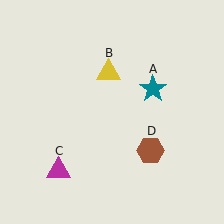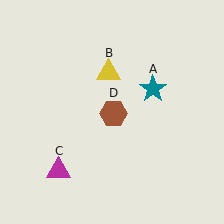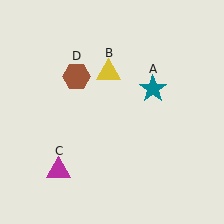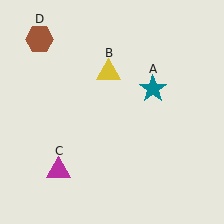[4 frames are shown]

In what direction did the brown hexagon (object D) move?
The brown hexagon (object D) moved up and to the left.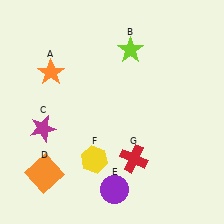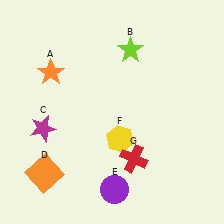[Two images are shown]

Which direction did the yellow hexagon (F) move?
The yellow hexagon (F) moved right.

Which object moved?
The yellow hexagon (F) moved right.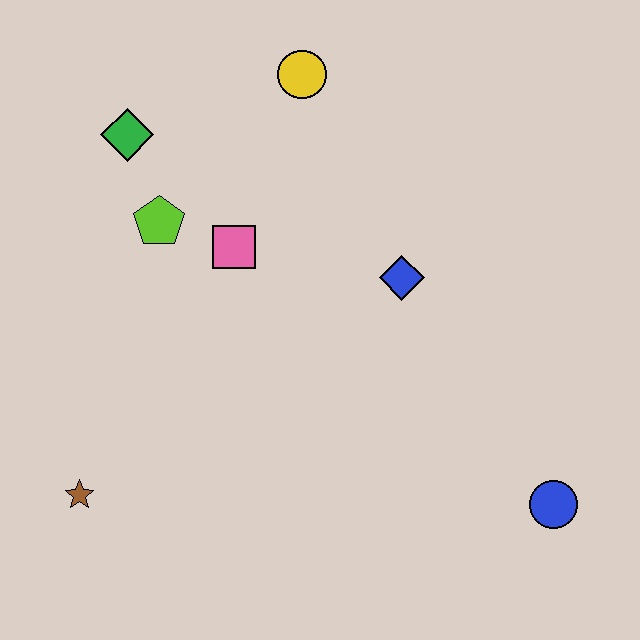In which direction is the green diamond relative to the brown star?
The green diamond is above the brown star.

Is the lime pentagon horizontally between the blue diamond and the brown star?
Yes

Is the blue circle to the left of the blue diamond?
No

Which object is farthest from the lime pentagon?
The blue circle is farthest from the lime pentagon.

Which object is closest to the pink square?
The lime pentagon is closest to the pink square.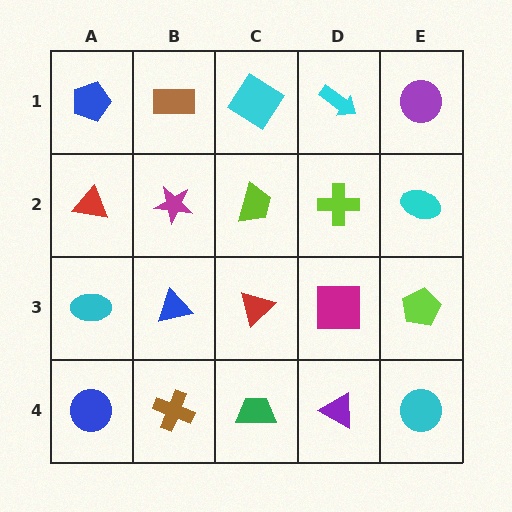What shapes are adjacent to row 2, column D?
A cyan arrow (row 1, column D), a magenta square (row 3, column D), a lime trapezoid (row 2, column C), a cyan ellipse (row 2, column E).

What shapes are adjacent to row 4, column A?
A cyan ellipse (row 3, column A), a brown cross (row 4, column B).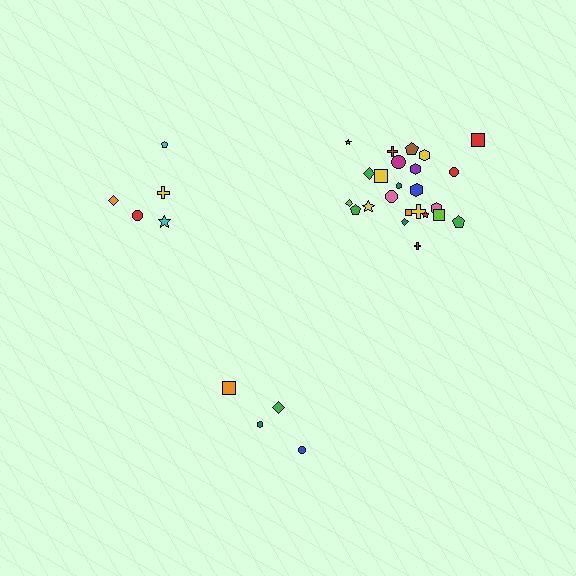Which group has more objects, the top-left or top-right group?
The top-right group.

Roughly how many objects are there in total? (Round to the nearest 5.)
Roughly 35 objects in total.